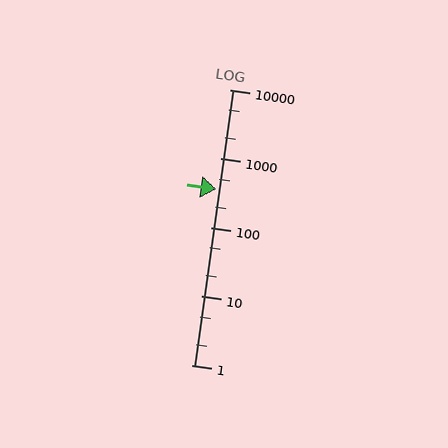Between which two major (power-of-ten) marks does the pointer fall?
The pointer is between 100 and 1000.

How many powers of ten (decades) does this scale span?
The scale spans 4 decades, from 1 to 10000.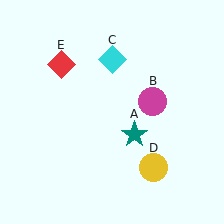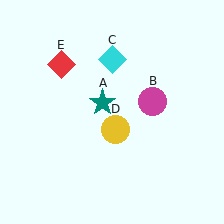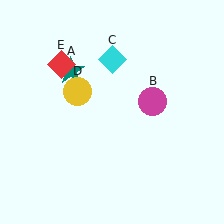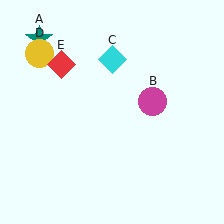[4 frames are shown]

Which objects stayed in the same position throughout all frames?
Magenta circle (object B) and cyan diamond (object C) and red diamond (object E) remained stationary.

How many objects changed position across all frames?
2 objects changed position: teal star (object A), yellow circle (object D).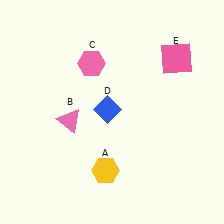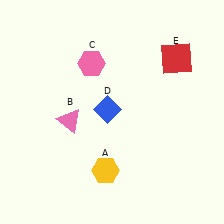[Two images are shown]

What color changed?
The square (E) changed from pink in Image 1 to red in Image 2.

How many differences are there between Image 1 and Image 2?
There is 1 difference between the two images.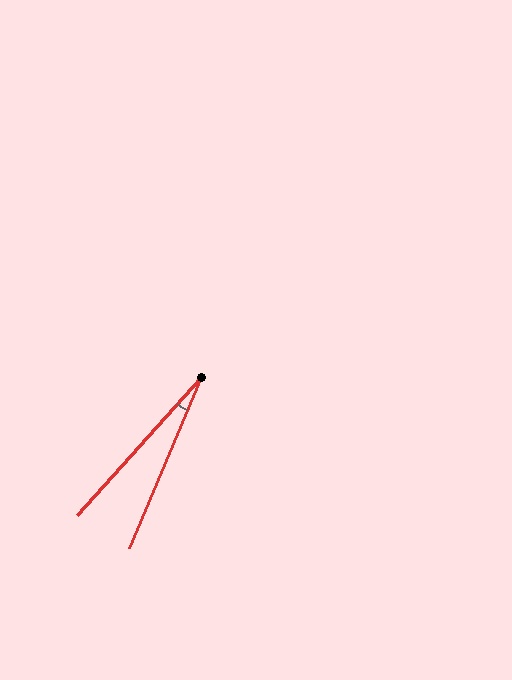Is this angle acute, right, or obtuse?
It is acute.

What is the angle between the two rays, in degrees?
Approximately 19 degrees.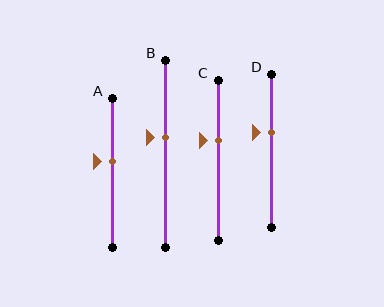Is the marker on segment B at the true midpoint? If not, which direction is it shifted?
No, the marker on segment B is shifted upward by about 9% of the segment length.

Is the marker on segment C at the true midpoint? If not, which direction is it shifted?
No, the marker on segment C is shifted upward by about 12% of the segment length.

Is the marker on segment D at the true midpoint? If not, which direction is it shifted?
No, the marker on segment D is shifted upward by about 12% of the segment length.